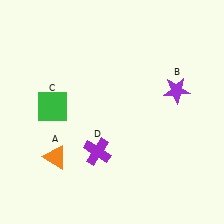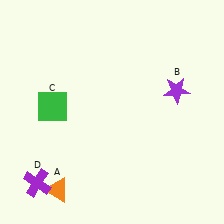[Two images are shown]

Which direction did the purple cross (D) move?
The purple cross (D) moved left.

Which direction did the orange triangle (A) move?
The orange triangle (A) moved down.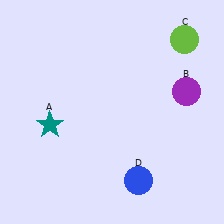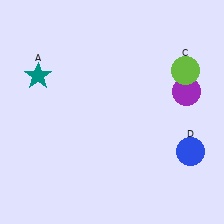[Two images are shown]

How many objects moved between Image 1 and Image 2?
3 objects moved between the two images.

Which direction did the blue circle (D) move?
The blue circle (D) moved right.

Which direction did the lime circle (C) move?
The lime circle (C) moved down.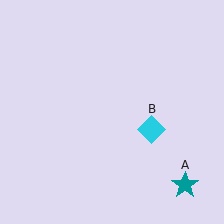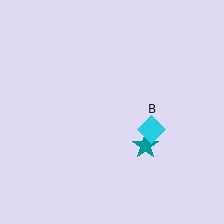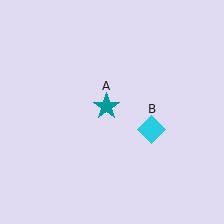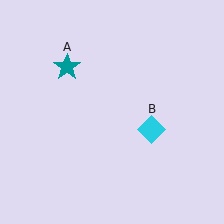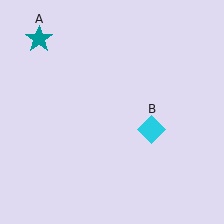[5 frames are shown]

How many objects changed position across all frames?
1 object changed position: teal star (object A).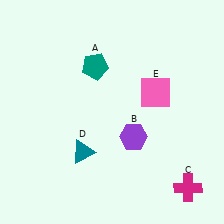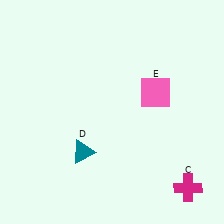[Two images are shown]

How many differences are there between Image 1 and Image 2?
There are 2 differences between the two images.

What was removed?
The purple hexagon (B), the teal pentagon (A) were removed in Image 2.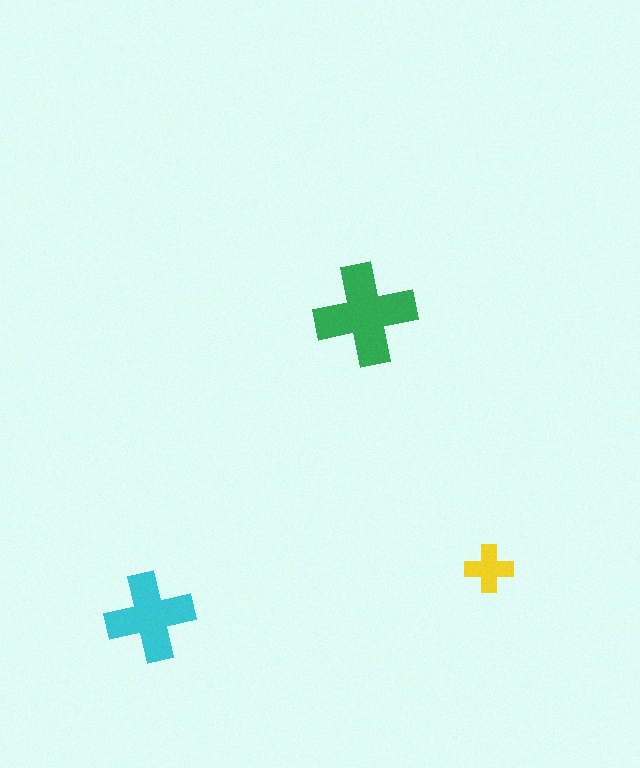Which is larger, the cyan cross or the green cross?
The green one.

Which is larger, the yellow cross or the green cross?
The green one.